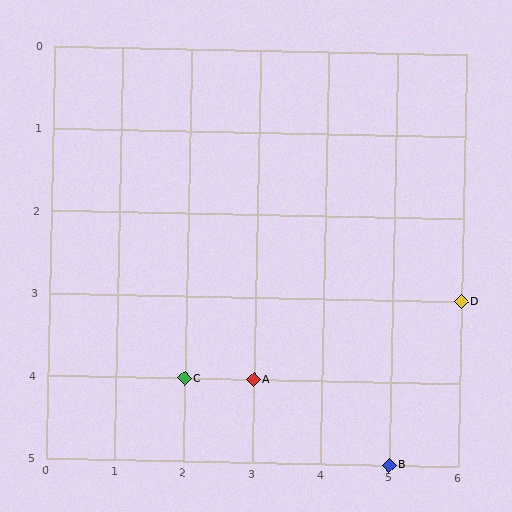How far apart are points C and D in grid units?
Points C and D are 4 columns and 1 row apart (about 4.1 grid units diagonally).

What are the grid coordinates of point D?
Point D is at grid coordinates (6, 3).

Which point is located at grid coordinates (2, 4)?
Point C is at (2, 4).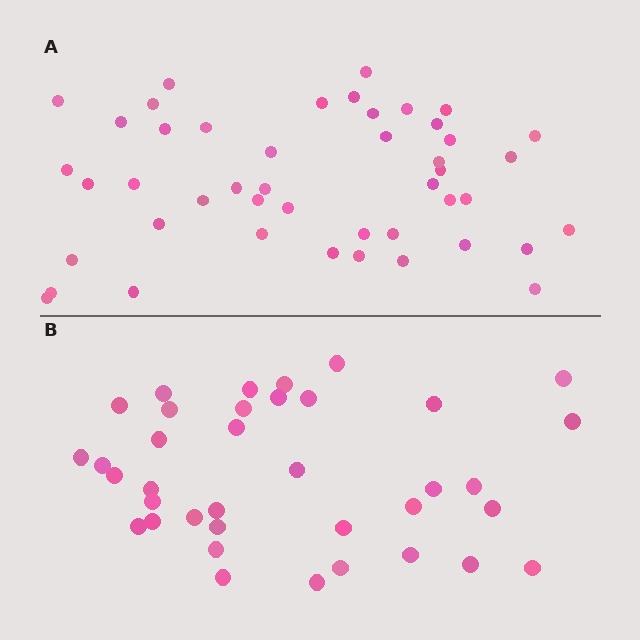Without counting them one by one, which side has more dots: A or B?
Region A (the top region) has more dots.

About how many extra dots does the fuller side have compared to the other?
Region A has roughly 8 or so more dots than region B.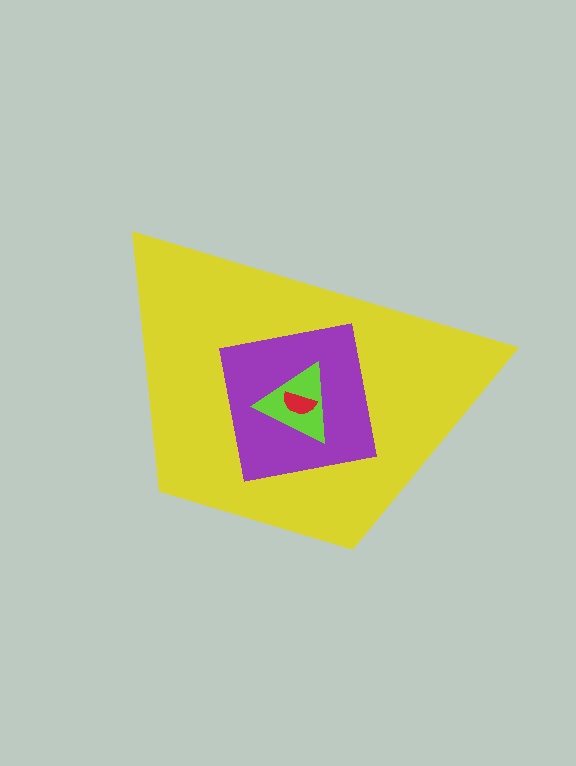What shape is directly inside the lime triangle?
The red semicircle.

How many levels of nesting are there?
4.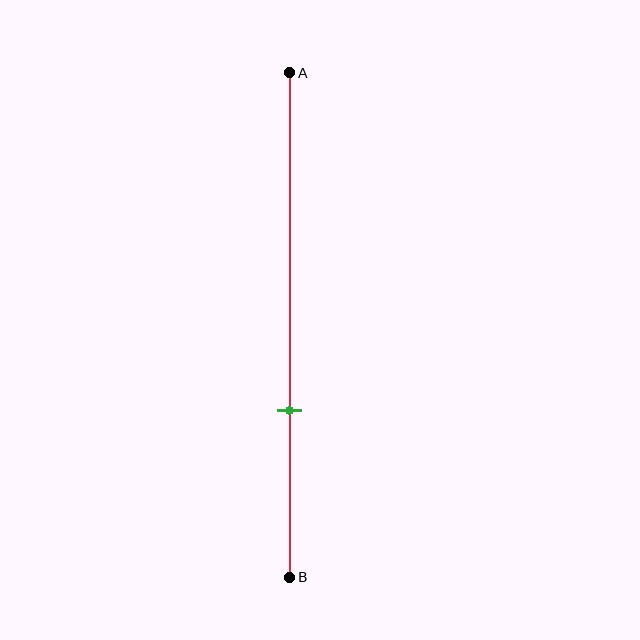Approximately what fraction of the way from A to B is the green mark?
The green mark is approximately 65% of the way from A to B.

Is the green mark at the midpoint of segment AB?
No, the mark is at about 65% from A, not at the 50% midpoint.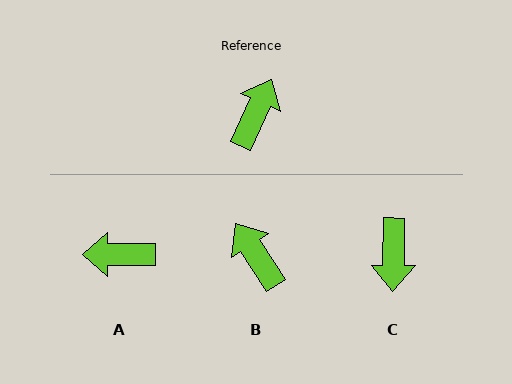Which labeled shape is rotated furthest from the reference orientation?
C, about 157 degrees away.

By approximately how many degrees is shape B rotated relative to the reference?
Approximately 58 degrees counter-clockwise.